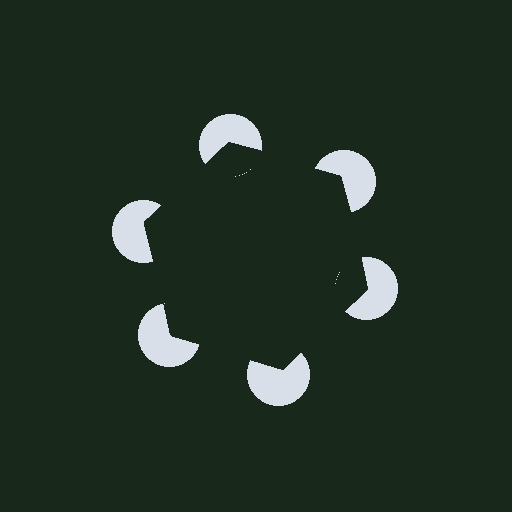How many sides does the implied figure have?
6 sides.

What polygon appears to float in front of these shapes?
An illusory hexagon — its edges are inferred from the aligned wedge cuts in the pac-man discs, not physically drawn.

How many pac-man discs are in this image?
There are 6 — one at each vertex of the illusory hexagon.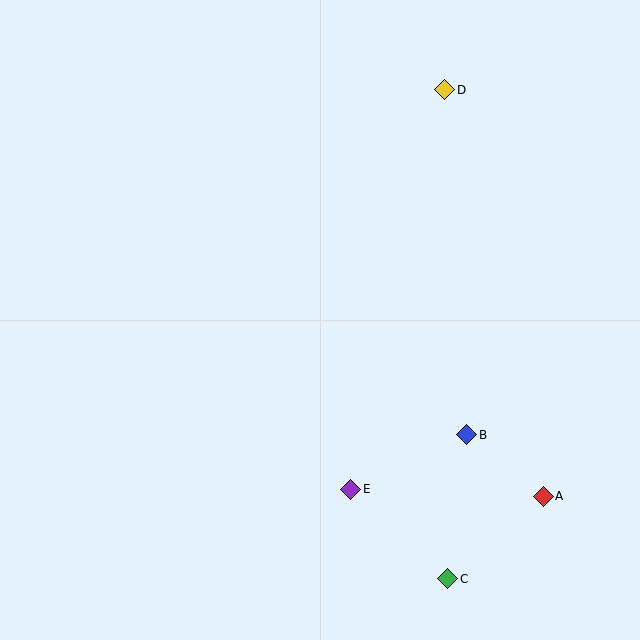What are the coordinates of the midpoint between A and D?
The midpoint between A and D is at (494, 293).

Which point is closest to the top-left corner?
Point D is closest to the top-left corner.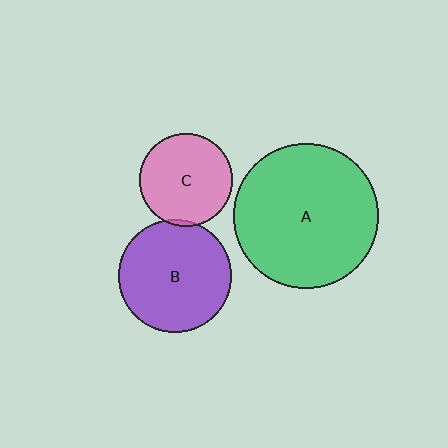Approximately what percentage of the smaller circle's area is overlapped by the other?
Approximately 5%.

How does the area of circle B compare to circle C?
Approximately 1.5 times.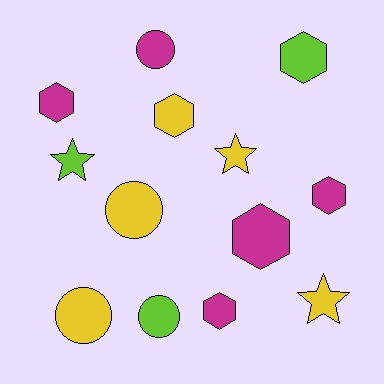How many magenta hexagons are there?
There are 4 magenta hexagons.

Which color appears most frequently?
Yellow, with 5 objects.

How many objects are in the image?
There are 13 objects.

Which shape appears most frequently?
Hexagon, with 6 objects.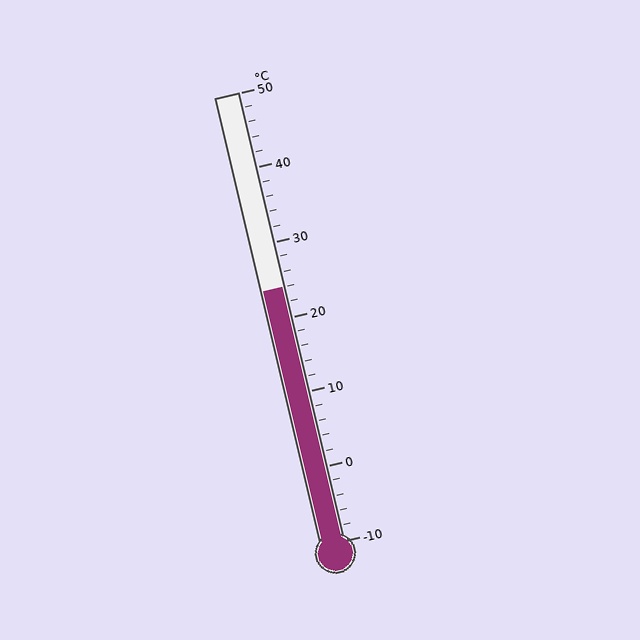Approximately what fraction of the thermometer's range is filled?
The thermometer is filled to approximately 55% of its range.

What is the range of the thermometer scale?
The thermometer scale ranges from -10°C to 50°C.